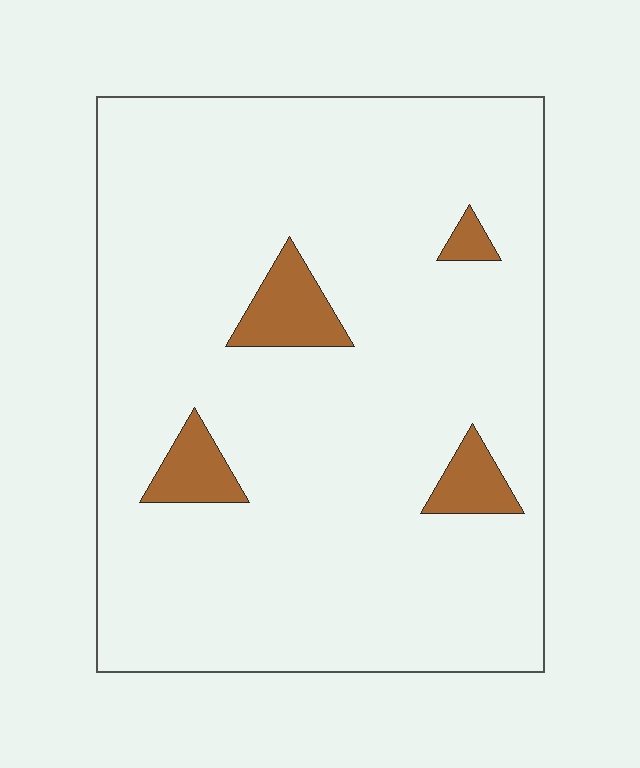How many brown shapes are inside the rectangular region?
4.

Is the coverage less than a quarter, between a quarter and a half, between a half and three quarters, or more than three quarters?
Less than a quarter.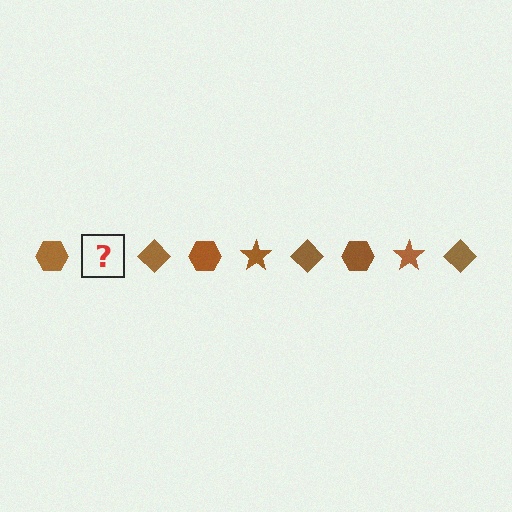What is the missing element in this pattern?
The missing element is a brown star.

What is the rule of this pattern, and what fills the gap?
The rule is that the pattern cycles through hexagon, star, diamond shapes in brown. The gap should be filled with a brown star.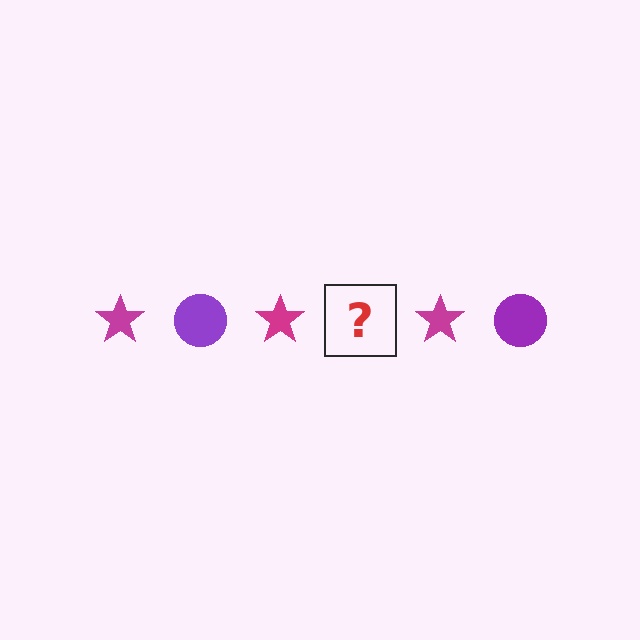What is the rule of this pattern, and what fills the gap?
The rule is that the pattern alternates between magenta star and purple circle. The gap should be filled with a purple circle.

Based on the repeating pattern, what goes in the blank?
The blank should be a purple circle.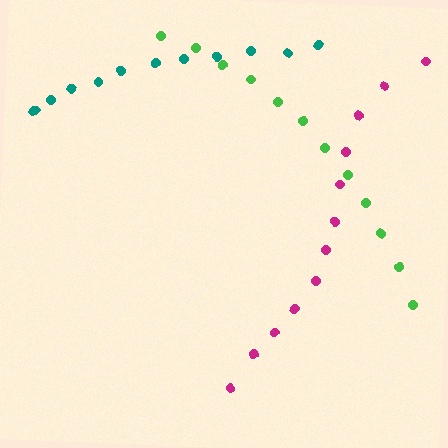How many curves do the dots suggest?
There are 3 distinct paths.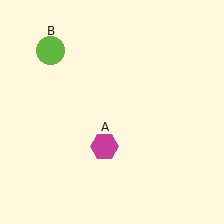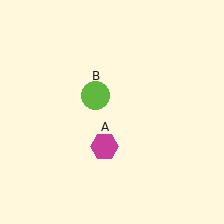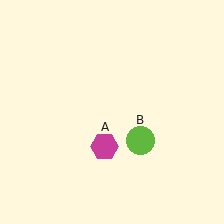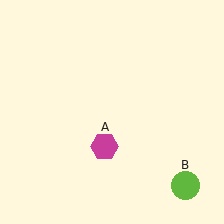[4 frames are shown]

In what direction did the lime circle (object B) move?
The lime circle (object B) moved down and to the right.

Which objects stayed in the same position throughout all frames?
Magenta hexagon (object A) remained stationary.